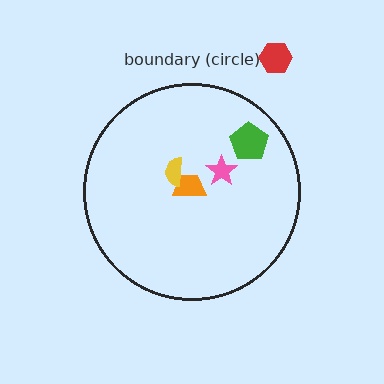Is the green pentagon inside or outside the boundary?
Inside.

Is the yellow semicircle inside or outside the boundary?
Inside.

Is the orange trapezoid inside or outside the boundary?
Inside.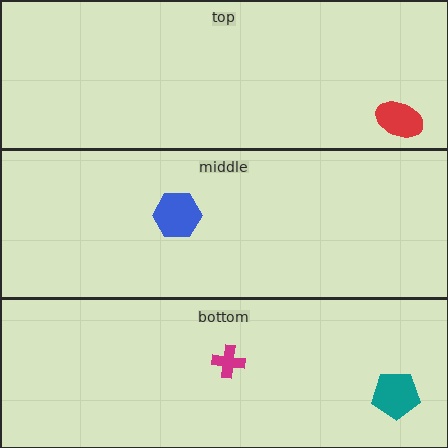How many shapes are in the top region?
1.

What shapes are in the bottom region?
The teal pentagon, the magenta cross.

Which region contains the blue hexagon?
The middle region.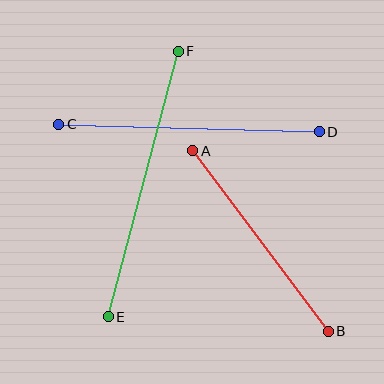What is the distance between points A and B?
The distance is approximately 226 pixels.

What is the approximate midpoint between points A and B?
The midpoint is at approximately (260, 241) pixels.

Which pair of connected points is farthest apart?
Points E and F are farthest apart.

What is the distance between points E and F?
The distance is approximately 275 pixels.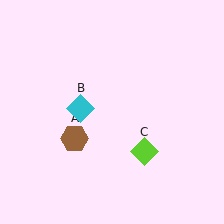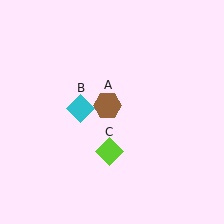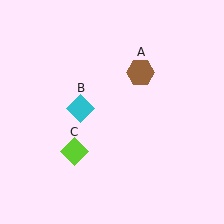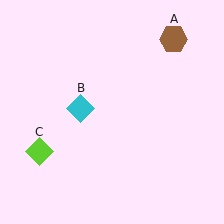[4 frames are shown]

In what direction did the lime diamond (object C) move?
The lime diamond (object C) moved left.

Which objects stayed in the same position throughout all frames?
Cyan diamond (object B) remained stationary.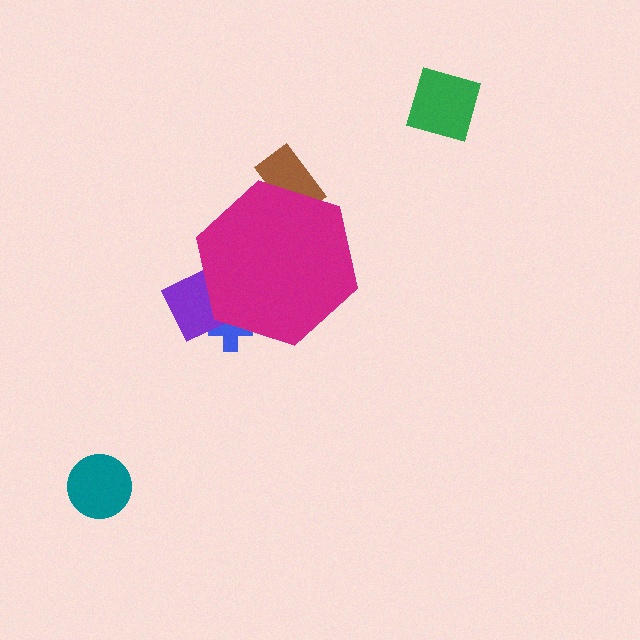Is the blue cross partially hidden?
Yes, the blue cross is partially hidden behind the magenta hexagon.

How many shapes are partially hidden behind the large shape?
3 shapes are partially hidden.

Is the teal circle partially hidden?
No, the teal circle is fully visible.